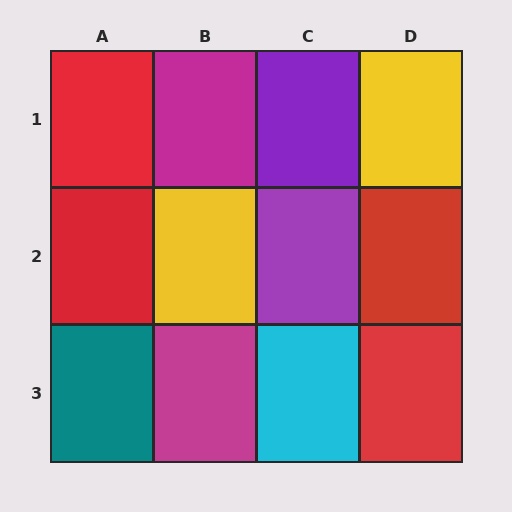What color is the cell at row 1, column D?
Yellow.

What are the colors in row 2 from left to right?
Red, yellow, purple, red.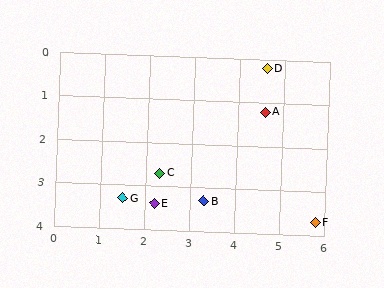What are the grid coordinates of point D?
Point D is at approximately (4.6, 0.2).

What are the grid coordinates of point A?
Point A is at approximately (4.6, 1.2).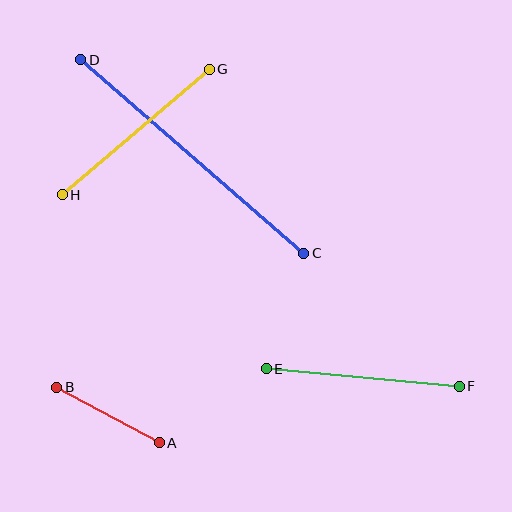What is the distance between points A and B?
The distance is approximately 117 pixels.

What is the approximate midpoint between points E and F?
The midpoint is at approximately (363, 377) pixels.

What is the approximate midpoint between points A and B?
The midpoint is at approximately (108, 415) pixels.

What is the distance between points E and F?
The distance is approximately 194 pixels.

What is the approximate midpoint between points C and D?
The midpoint is at approximately (192, 157) pixels.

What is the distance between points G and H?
The distance is approximately 193 pixels.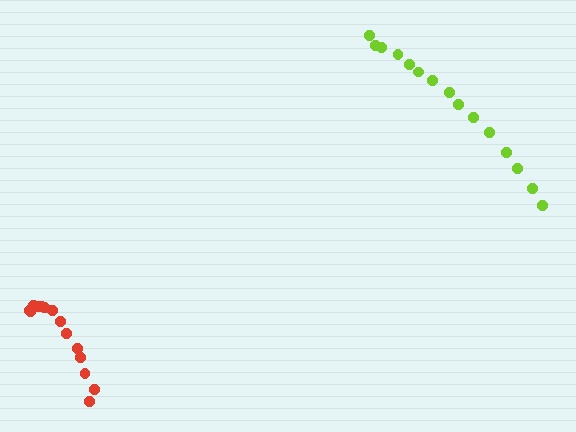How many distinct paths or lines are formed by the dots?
There are 2 distinct paths.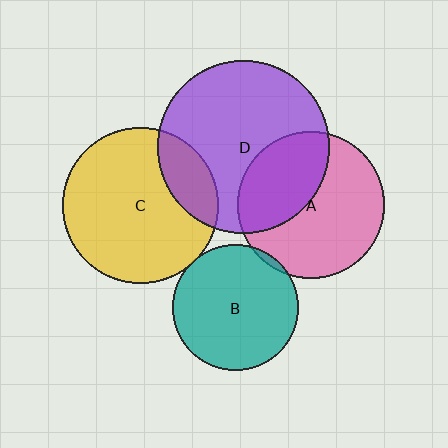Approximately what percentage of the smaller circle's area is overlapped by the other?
Approximately 5%.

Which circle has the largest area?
Circle D (purple).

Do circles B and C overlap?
Yes.